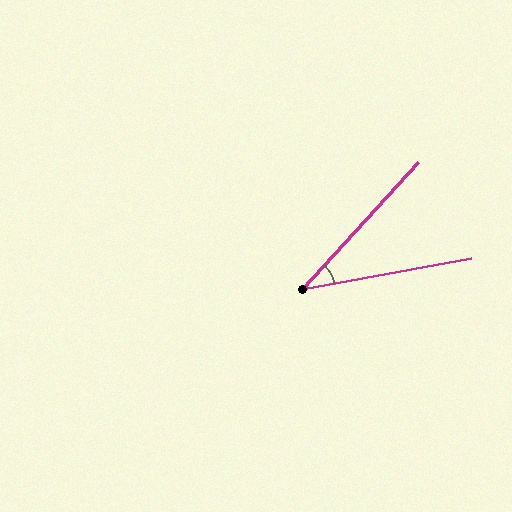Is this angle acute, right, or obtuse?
It is acute.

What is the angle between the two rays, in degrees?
Approximately 37 degrees.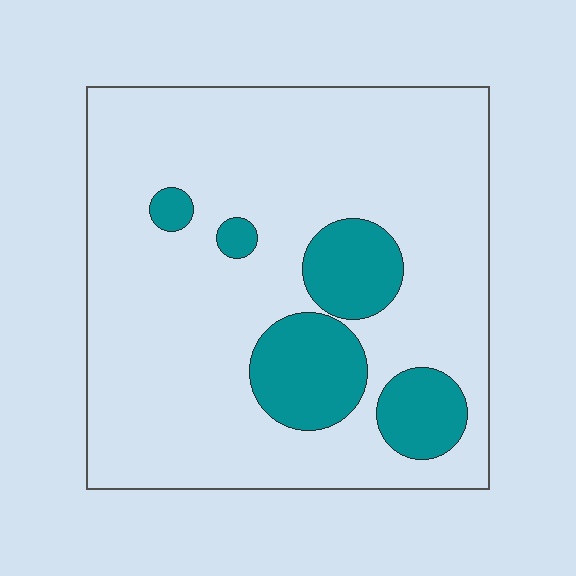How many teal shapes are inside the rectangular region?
5.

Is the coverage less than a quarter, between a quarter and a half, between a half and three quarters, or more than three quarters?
Less than a quarter.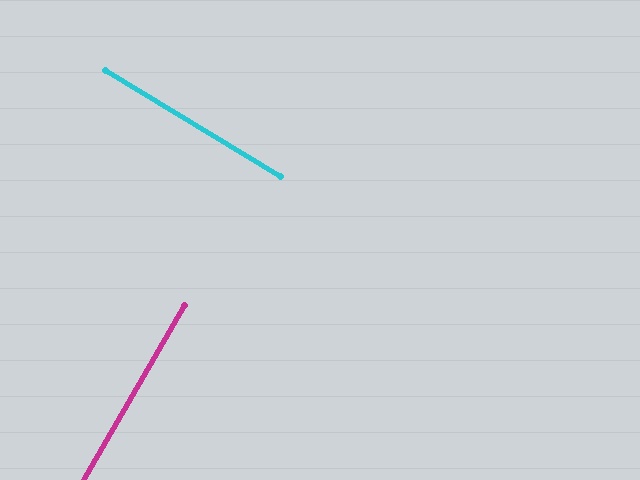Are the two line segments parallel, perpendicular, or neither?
Perpendicular — they meet at approximately 89°.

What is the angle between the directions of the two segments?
Approximately 89 degrees.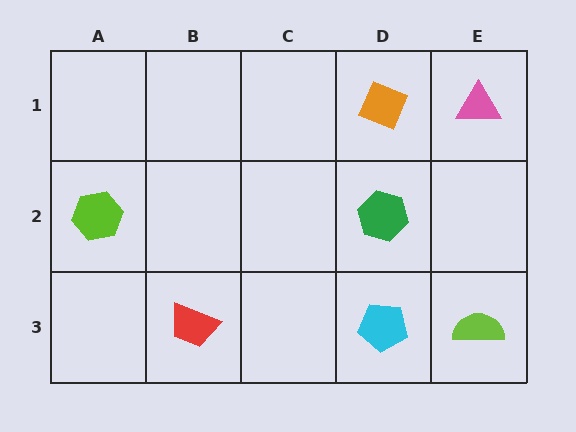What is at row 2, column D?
A green hexagon.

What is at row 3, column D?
A cyan pentagon.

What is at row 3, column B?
A red trapezoid.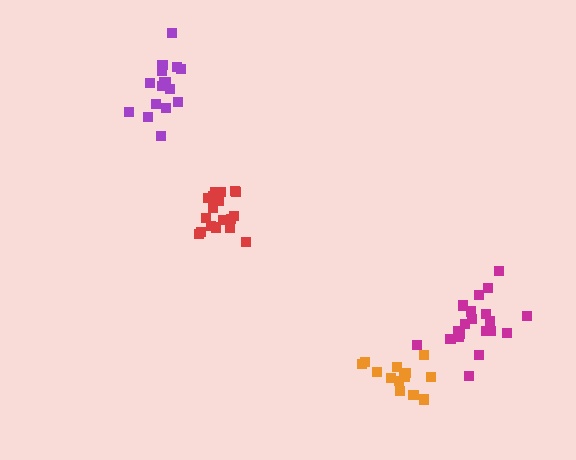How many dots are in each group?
Group 1: 14 dots, Group 2: 19 dots, Group 3: 20 dots, Group 4: 16 dots (69 total).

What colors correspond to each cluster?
The clusters are colored: orange, red, magenta, purple.